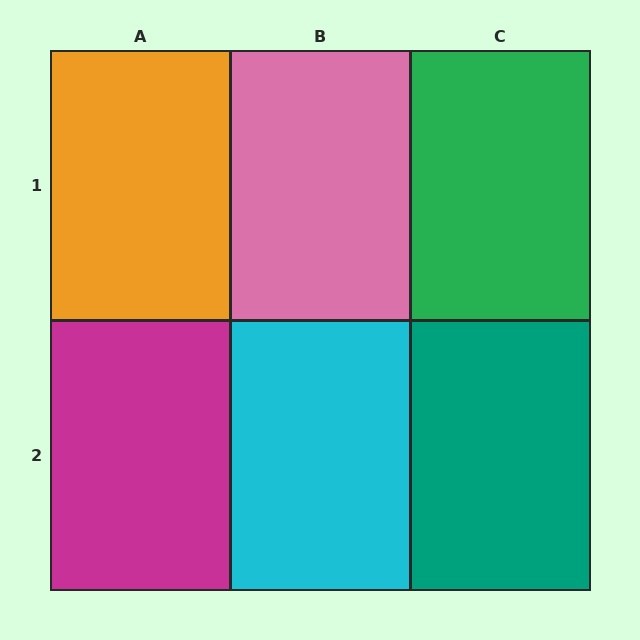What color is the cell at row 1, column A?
Orange.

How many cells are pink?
1 cell is pink.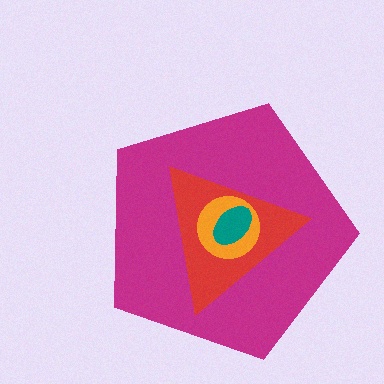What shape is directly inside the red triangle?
The orange circle.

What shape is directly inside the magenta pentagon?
The red triangle.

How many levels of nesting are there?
4.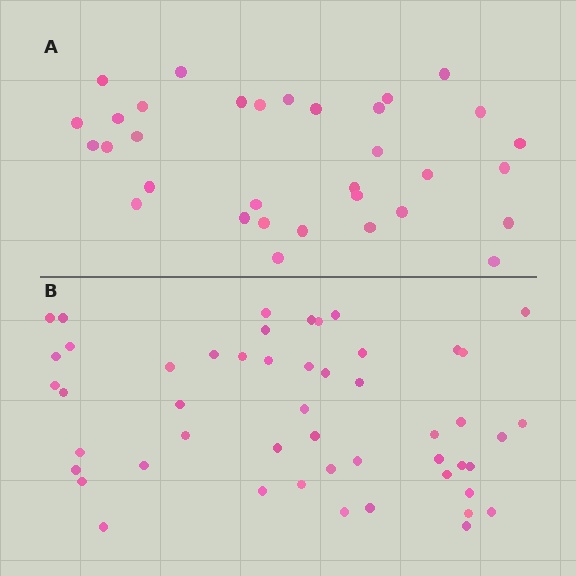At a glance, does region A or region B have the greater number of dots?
Region B (the bottom region) has more dots.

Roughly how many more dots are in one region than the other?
Region B has approximately 15 more dots than region A.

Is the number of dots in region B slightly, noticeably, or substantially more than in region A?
Region B has substantially more. The ratio is roughly 1.5 to 1.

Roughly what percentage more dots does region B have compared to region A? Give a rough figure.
About 50% more.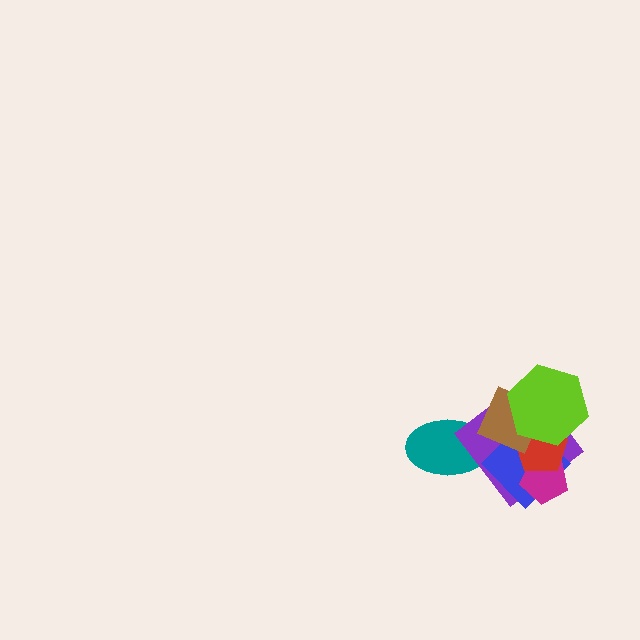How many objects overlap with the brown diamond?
5 objects overlap with the brown diamond.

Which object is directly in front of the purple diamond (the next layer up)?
The blue diamond is directly in front of the purple diamond.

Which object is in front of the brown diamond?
The lime hexagon is in front of the brown diamond.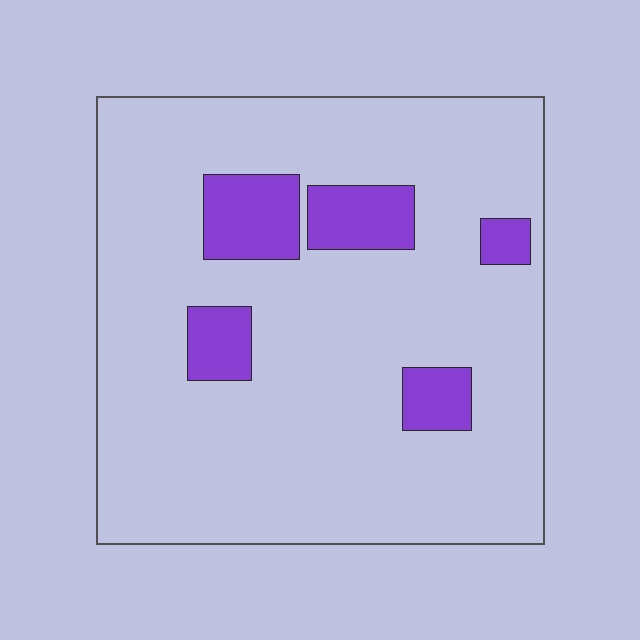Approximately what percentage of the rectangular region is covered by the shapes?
Approximately 15%.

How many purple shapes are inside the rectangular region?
5.